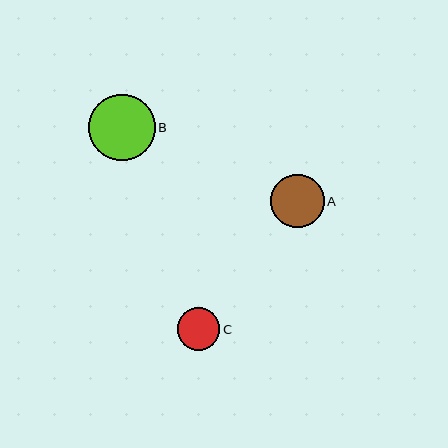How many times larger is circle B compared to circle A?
Circle B is approximately 1.2 times the size of circle A.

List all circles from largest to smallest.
From largest to smallest: B, A, C.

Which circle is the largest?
Circle B is the largest with a size of approximately 66 pixels.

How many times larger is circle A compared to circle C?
Circle A is approximately 1.3 times the size of circle C.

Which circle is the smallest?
Circle C is the smallest with a size of approximately 43 pixels.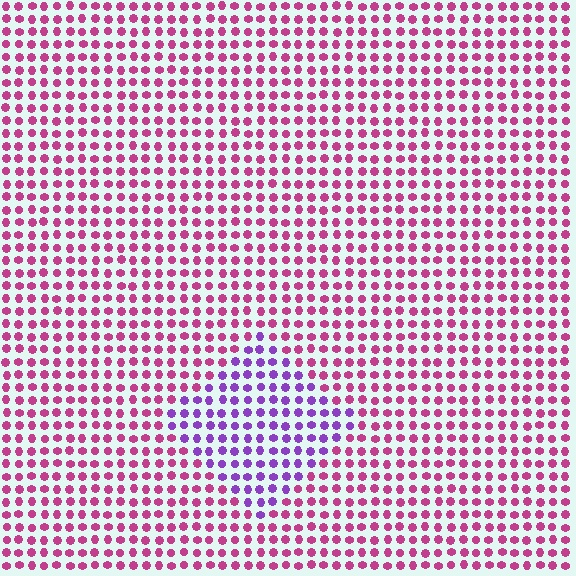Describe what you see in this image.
The image is filled with small magenta elements in a uniform arrangement. A diamond-shaped region is visible where the elements are tinted to a slightly different hue, forming a subtle color boundary.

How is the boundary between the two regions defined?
The boundary is defined purely by a slight shift in hue (about 49 degrees). Spacing, size, and orientation are identical on both sides.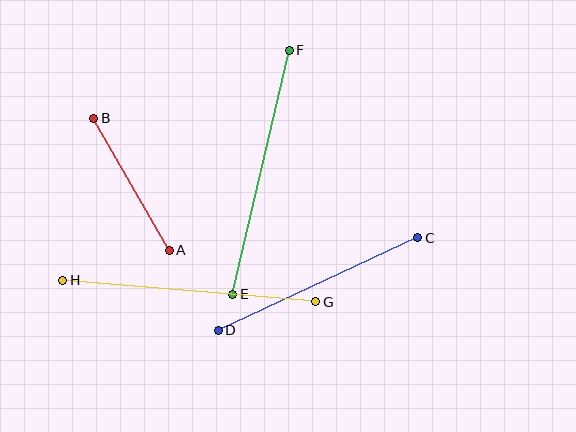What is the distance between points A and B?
The distance is approximately 152 pixels.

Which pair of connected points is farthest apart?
Points G and H are farthest apart.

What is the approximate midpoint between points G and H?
The midpoint is at approximately (189, 291) pixels.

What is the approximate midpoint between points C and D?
The midpoint is at approximately (318, 284) pixels.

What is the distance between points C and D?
The distance is approximately 220 pixels.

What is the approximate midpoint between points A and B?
The midpoint is at approximately (132, 184) pixels.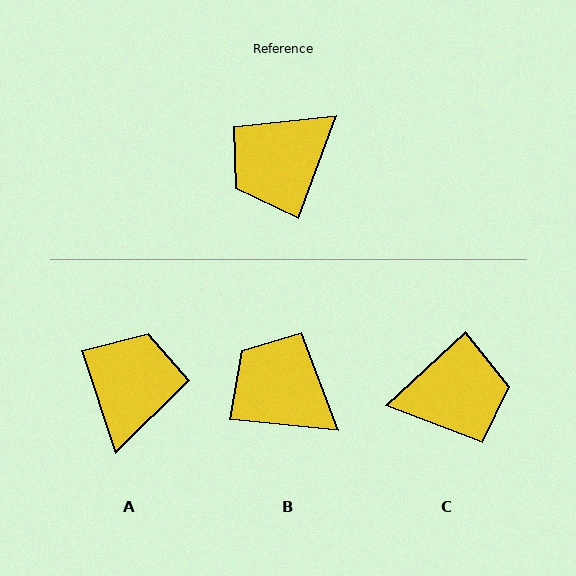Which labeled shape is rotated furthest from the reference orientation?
C, about 153 degrees away.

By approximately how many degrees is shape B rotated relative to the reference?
Approximately 75 degrees clockwise.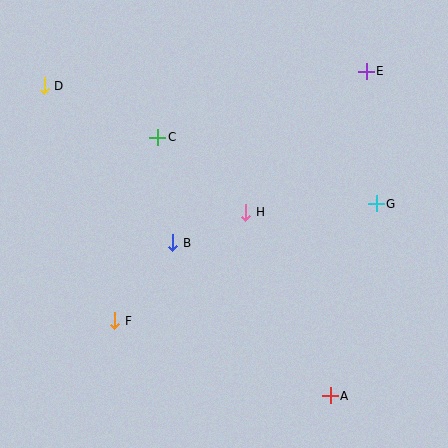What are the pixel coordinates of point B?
Point B is at (173, 243).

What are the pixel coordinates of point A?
Point A is at (330, 396).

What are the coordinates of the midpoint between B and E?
The midpoint between B and E is at (269, 157).